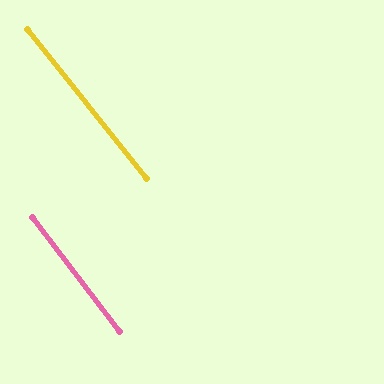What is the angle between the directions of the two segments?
Approximately 1 degree.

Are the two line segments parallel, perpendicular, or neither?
Parallel — their directions differ by only 1.0°.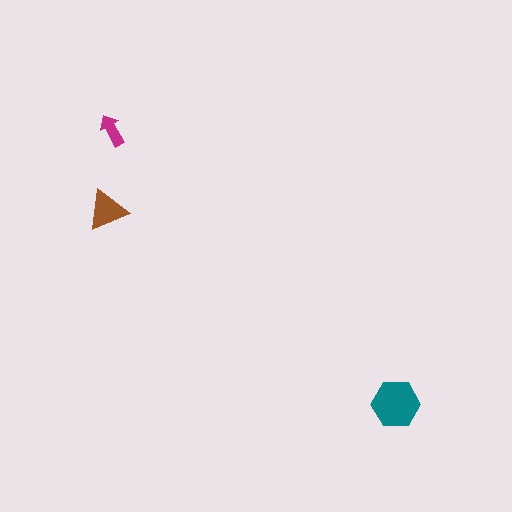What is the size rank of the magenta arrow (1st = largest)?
3rd.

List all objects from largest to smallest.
The teal hexagon, the brown triangle, the magenta arrow.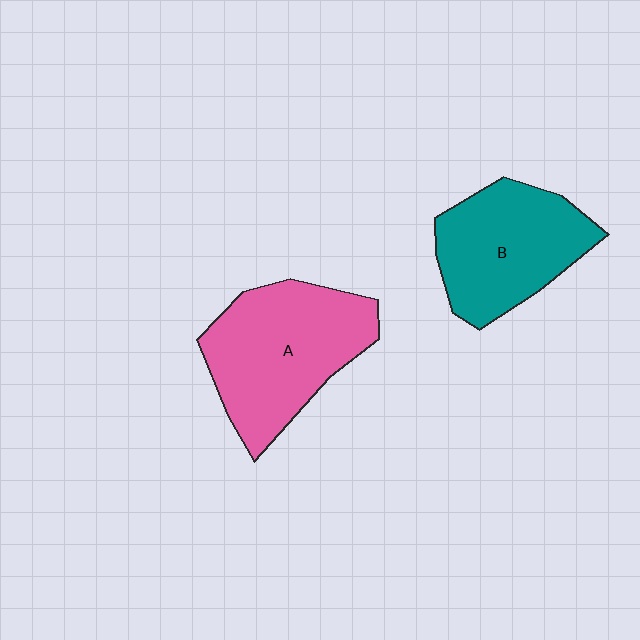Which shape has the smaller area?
Shape B (teal).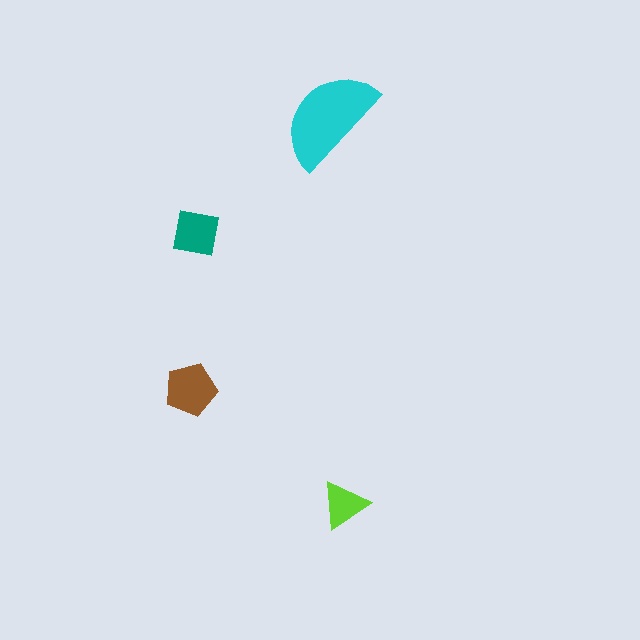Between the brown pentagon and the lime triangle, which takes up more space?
The brown pentagon.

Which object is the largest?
The cyan semicircle.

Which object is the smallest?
The lime triangle.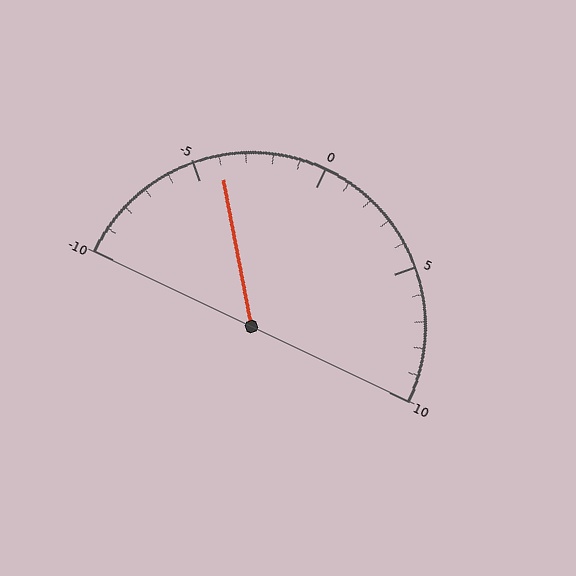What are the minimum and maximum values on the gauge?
The gauge ranges from -10 to 10.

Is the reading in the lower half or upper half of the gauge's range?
The reading is in the lower half of the range (-10 to 10).